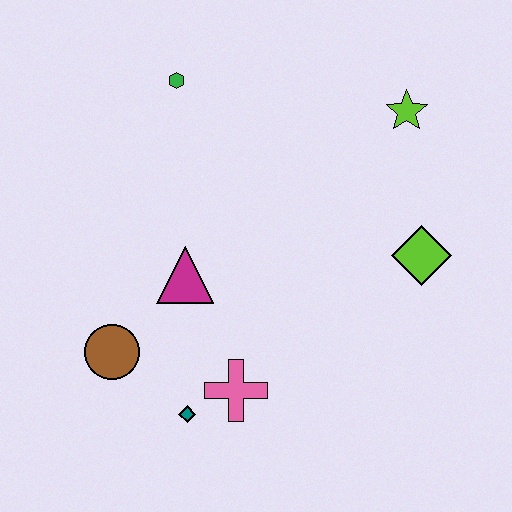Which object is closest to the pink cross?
The teal diamond is closest to the pink cross.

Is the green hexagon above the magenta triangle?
Yes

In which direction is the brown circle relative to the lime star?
The brown circle is to the left of the lime star.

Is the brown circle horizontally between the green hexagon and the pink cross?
No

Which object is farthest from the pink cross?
The lime star is farthest from the pink cross.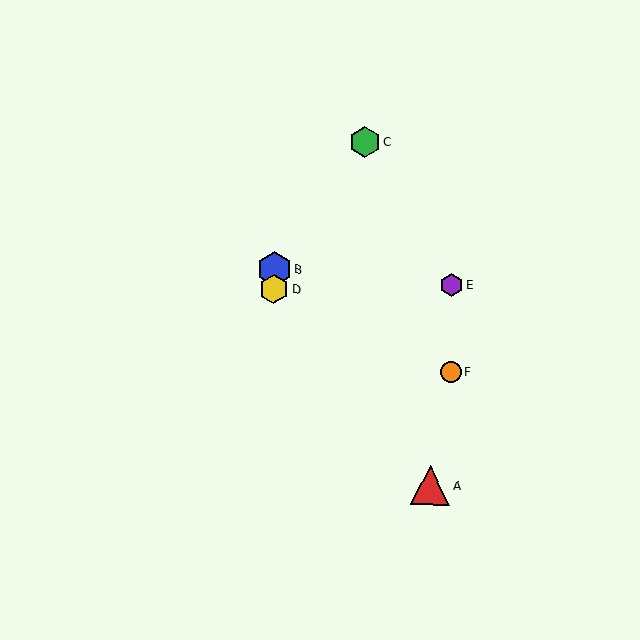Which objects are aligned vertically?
Objects B, D are aligned vertically.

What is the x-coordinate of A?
Object A is at x≈430.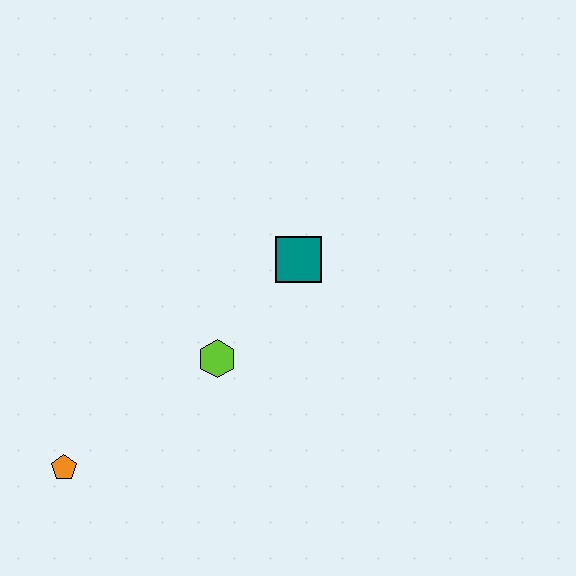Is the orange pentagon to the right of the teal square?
No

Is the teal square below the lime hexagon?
No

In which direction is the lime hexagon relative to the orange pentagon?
The lime hexagon is to the right of the orange pentagon.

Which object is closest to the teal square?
The lime hexagon is closest to the teal square.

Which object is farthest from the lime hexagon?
The orange pentagon is farthest from the lime hexagon.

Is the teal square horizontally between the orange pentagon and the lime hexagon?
No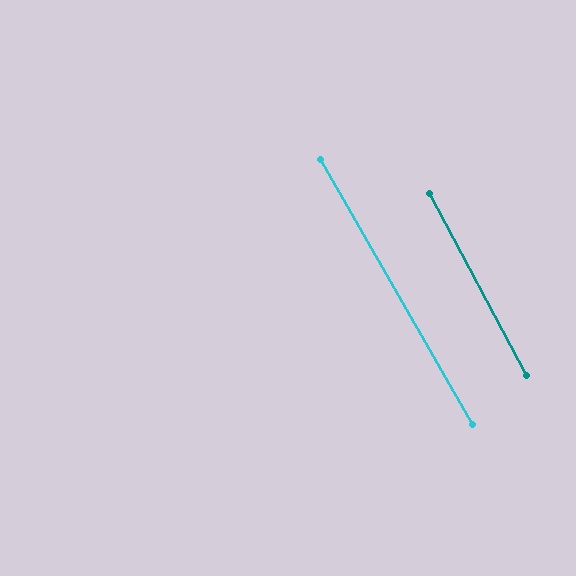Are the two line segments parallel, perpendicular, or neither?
Parallel — their directions differ by only 1.8°.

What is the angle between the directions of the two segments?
Approximately 2 degrees.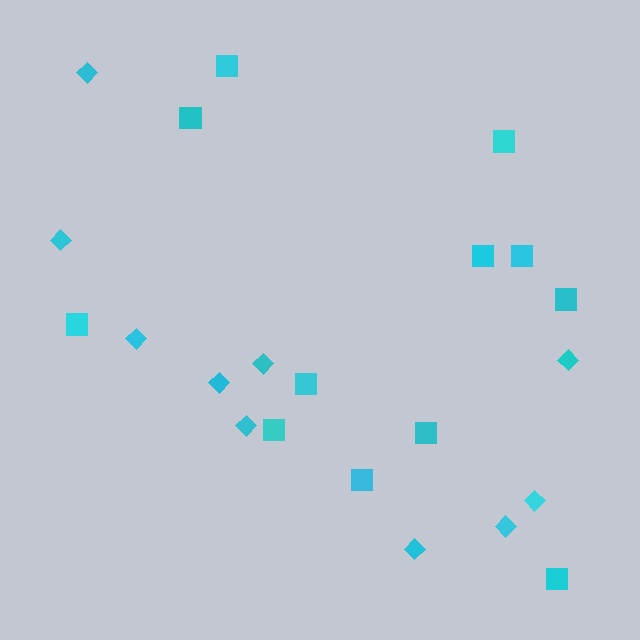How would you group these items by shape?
There are 2 groups: one group of squares (12) and one group of diamonds (10).